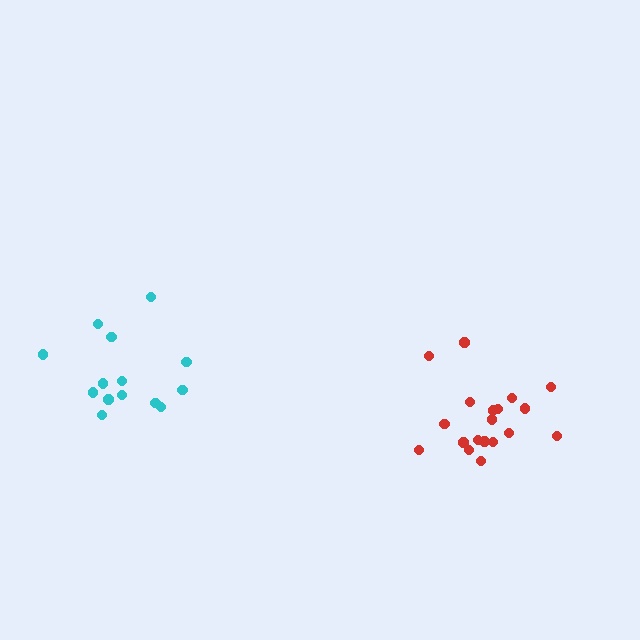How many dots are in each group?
Group 1: 14 dots, Group 2: 19 dots (33 total).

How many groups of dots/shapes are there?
There are 2 groups.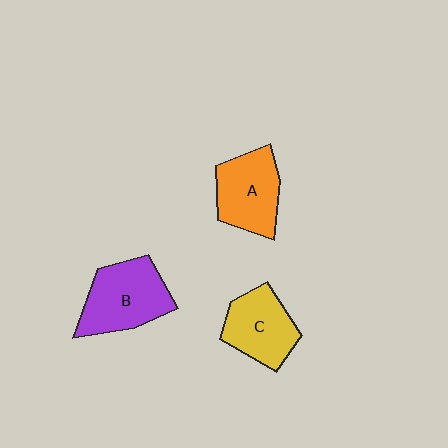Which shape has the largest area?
Shape B (purple).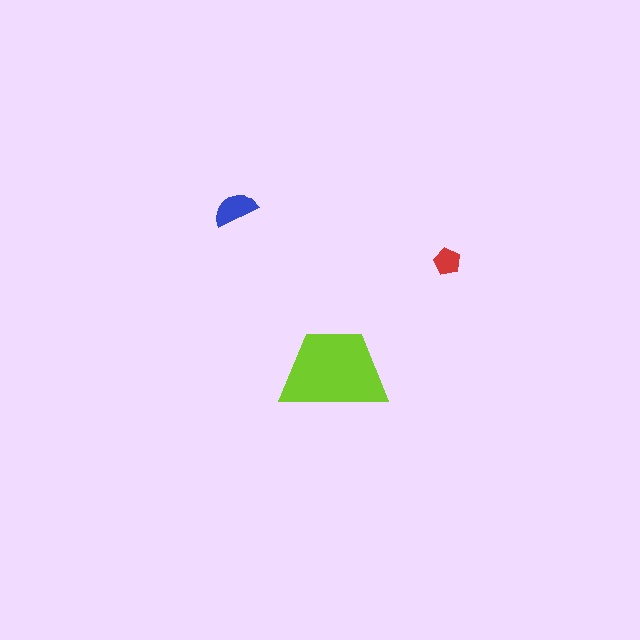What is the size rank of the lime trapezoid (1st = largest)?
1st.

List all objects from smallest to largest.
The red pentagon, the blue semicircle, the lime trapezoid.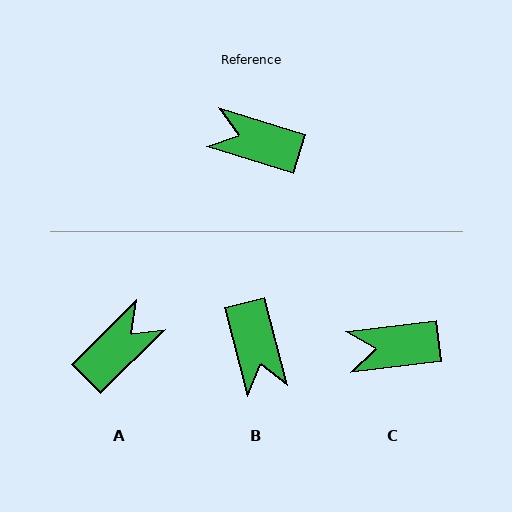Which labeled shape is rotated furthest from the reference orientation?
B, about 123 degrees away.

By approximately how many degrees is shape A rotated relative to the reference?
Approximately 118 degrees clockwise.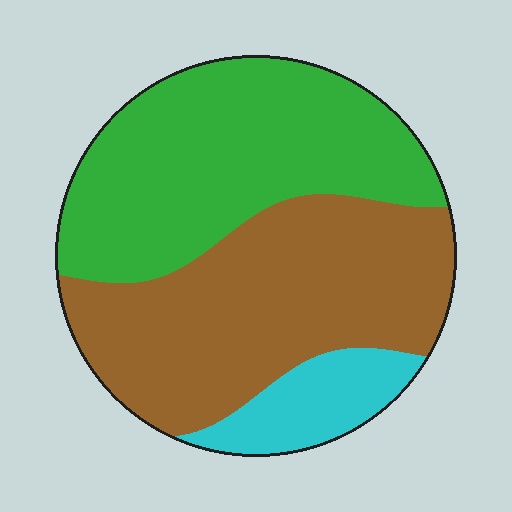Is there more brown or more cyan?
Brown.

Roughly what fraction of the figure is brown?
Brown covers about 45% of the figure.